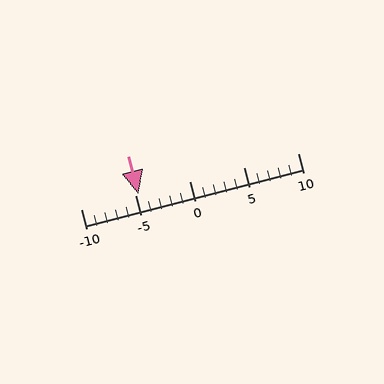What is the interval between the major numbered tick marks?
The major tick marks are spaced 5 units apart.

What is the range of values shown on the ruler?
The ruler shows values from -10 to 10.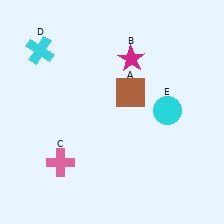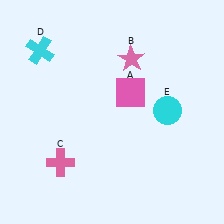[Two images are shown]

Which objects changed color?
A changed from brown to pink. B changed from magenta to pink.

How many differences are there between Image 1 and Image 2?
There are 2 differences between the two images.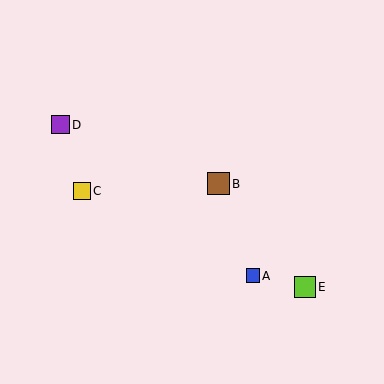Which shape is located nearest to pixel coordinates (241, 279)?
The blue square (labeled A) at (253, 276) is nearest to that location.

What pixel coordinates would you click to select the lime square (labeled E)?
Click at (305, 287) to select the lime square E.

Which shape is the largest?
The brown square (labeled B) is the largest.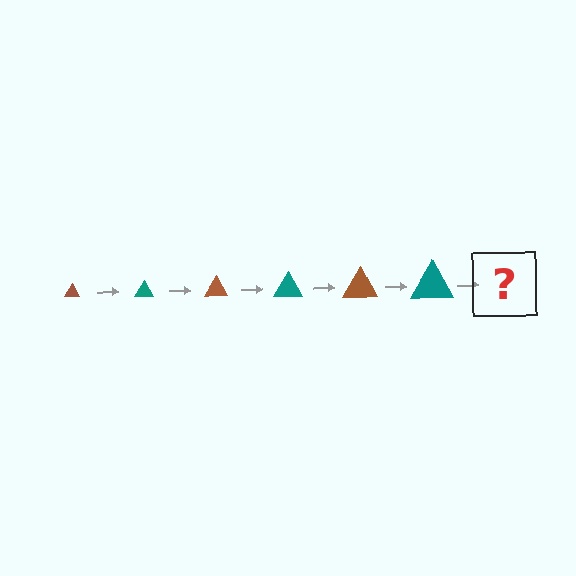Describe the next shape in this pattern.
It should be a brown triangle, larger than the previous one.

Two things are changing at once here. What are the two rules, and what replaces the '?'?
The two rules are that the triangle grows larger each step and the color cycles through brown and teal. The '?' should be a brown triangle, larger than the previous one.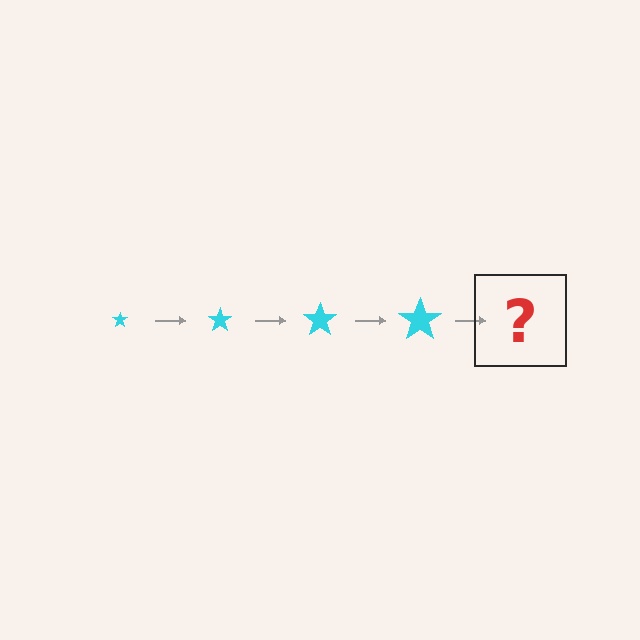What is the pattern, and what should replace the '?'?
The pattern is that the star gets progressively larger each step. The '?' should be a cyan star, larger than the previous one.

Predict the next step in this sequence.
The next step is a cyan star, larger than the previous one.